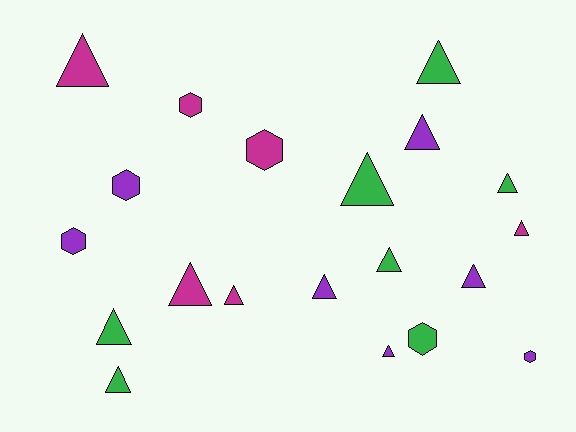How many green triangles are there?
There are 6 green triangles.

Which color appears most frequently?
Green, with 7 objects.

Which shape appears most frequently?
Triangle, with 14 objects.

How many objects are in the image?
There are 20 objects.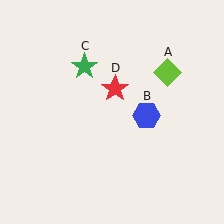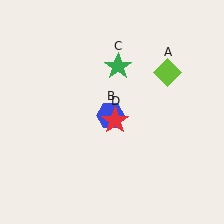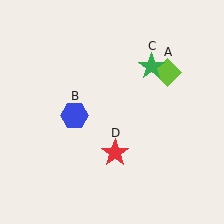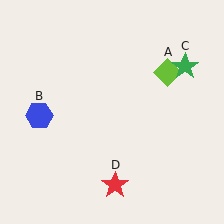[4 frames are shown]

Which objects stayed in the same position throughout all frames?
Lime diamond (object A) remained stationary.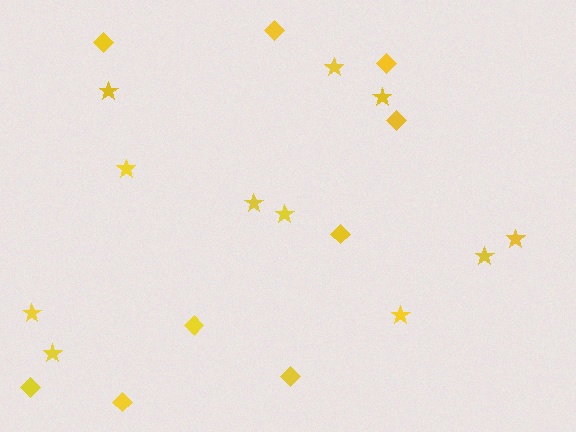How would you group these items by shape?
There are 2 groups: one group of diamonds (9) and one group of stars (11).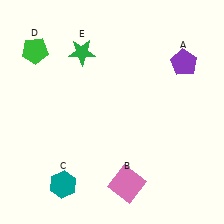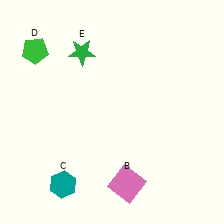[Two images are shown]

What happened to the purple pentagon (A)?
The purple pentagon (A) was removed in Image 2. It was in the top-right area of Image 1.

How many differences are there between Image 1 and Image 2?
There is 1 difference between the two images.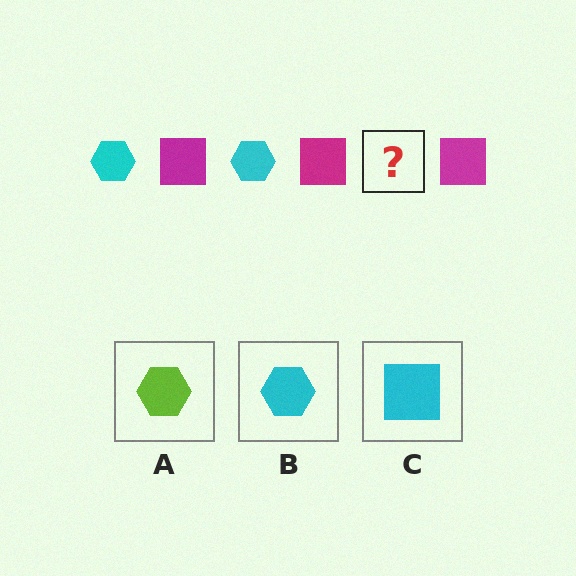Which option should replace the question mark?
Option B.